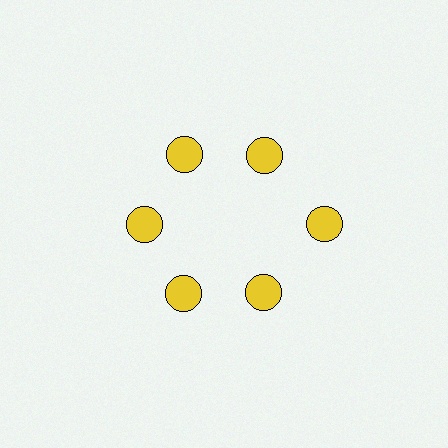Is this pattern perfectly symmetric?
No. The 6 yellow circles are arranged in a ring, but one element near the 3 o'clock position is pushed outward from the center, breaking the 6-fold rotational symmetry.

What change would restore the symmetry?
The symmetry would be restored by moving it inward, back onto the ring so that all 6 circles sit at equal angles and equal distance from the center.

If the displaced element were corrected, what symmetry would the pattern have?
It would have 6-fold rotational symmetry — the pattern would map onto itself every 60 degrees.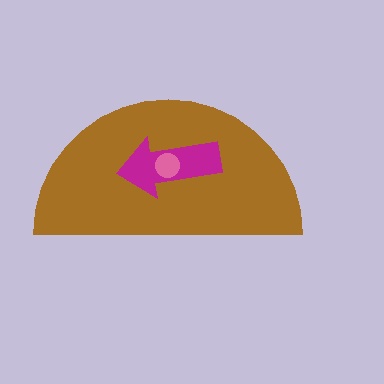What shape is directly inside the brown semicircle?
The magenta arrow.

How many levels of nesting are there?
3.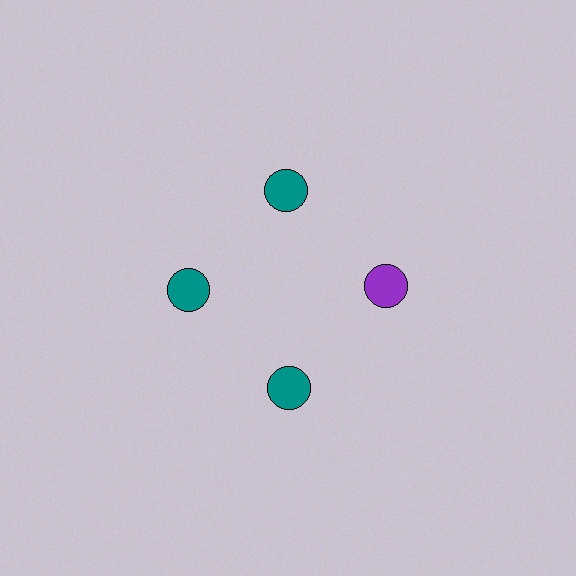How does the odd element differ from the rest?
It has a different color: purple instead of teal.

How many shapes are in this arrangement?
There are 4 shapes arranged in a ring pattern.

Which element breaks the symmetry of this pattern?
The purple circle at roughly the 3 o'clock position breaks the symmetry. All other shapes are teal circles.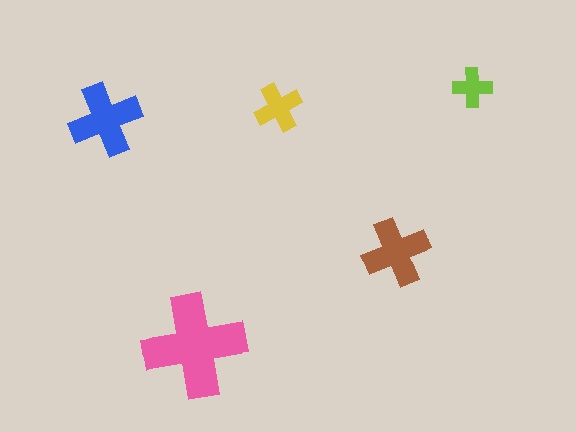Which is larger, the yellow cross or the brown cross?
The brown one.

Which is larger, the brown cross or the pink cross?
The pink one.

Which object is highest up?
The lime cross is topmost.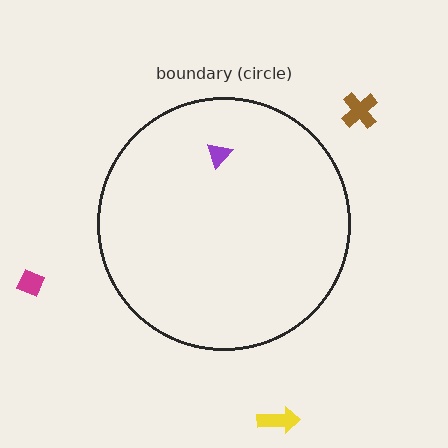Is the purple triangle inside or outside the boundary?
Inside.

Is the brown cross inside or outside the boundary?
Outside.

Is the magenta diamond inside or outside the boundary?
Outside.